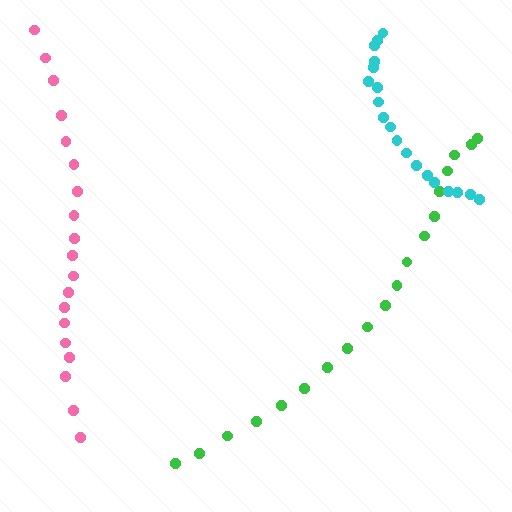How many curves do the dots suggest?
There are 3 distinct paths.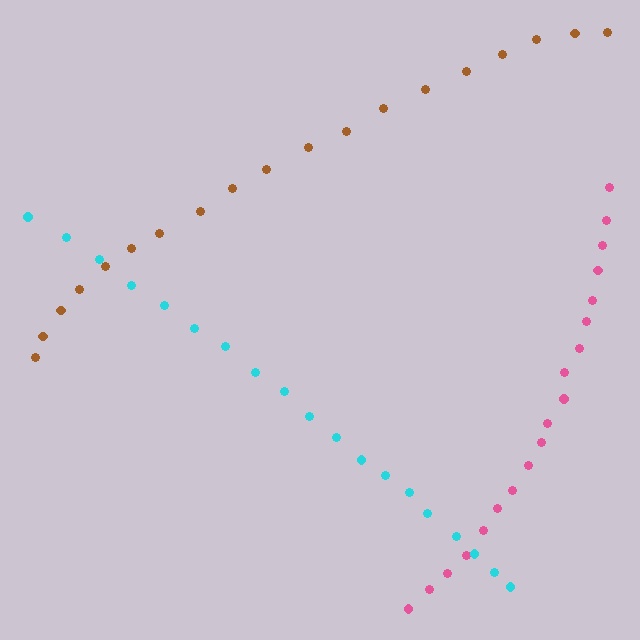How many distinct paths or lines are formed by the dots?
There are 3 distinct paths.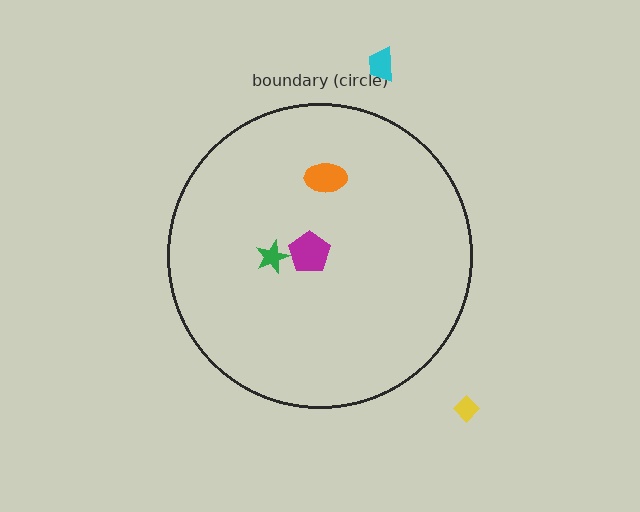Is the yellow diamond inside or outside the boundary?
Outside.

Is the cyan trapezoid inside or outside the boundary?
Outside.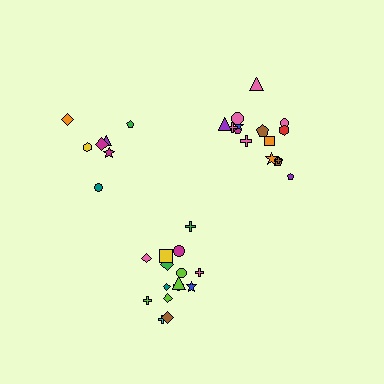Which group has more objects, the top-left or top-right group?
The top-right group.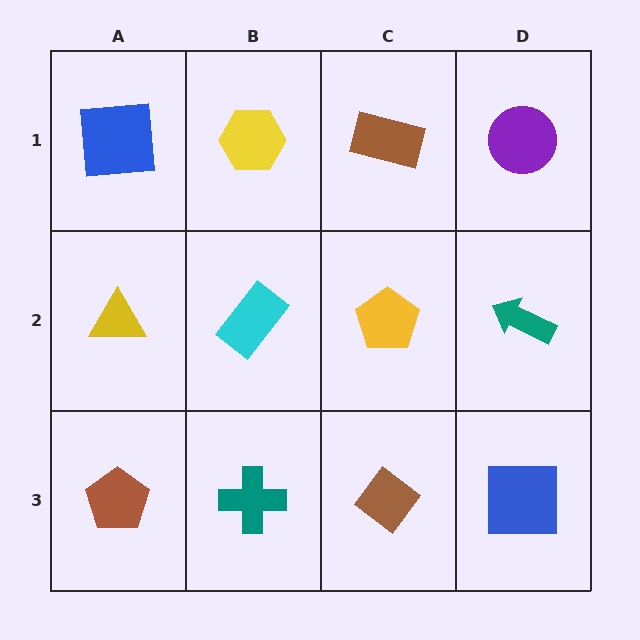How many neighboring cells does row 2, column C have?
4.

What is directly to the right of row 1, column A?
A yellow hexagon.